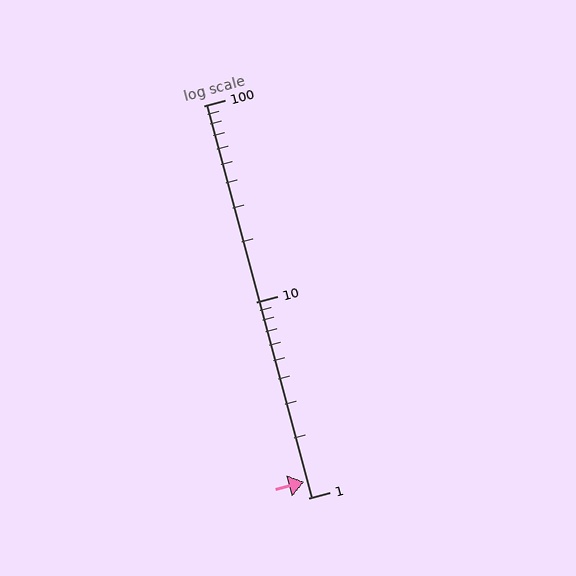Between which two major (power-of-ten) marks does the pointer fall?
The pointer is between 1 and 10.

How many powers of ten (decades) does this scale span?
The scale spans 2 decades, from 1 to 100.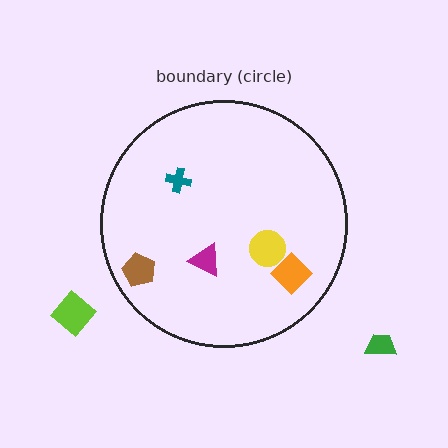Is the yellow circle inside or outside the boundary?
Inside.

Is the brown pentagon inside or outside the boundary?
Inside.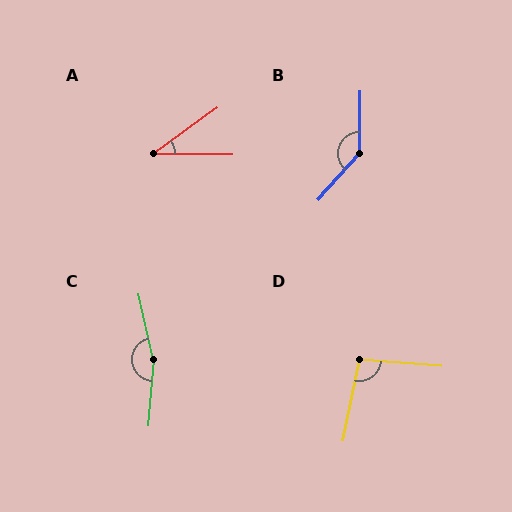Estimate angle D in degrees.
Approximately 97 degrees.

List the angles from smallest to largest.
A (36°), D (97°), B (139°), C (163°).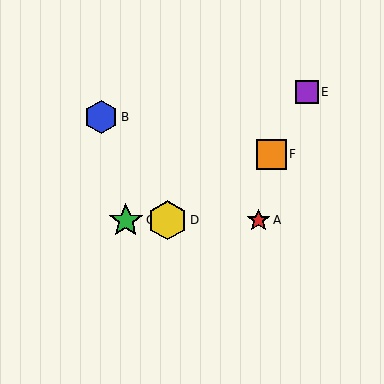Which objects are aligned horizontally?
Objects A, C, D are aligned horizontally.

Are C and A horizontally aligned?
Yes, both are at y≈220.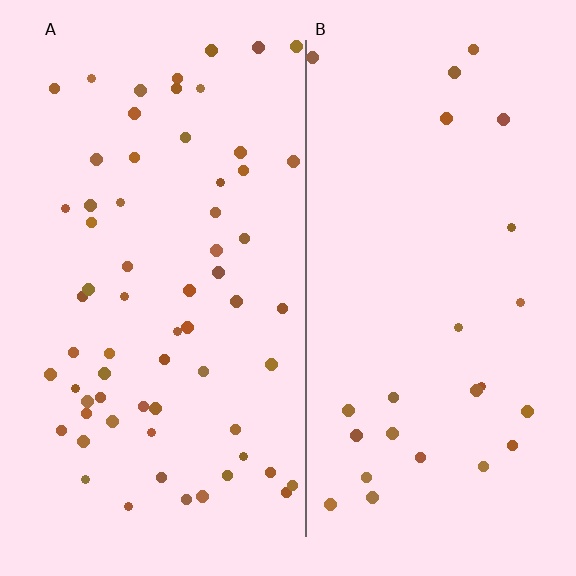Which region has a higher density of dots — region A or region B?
A (the left).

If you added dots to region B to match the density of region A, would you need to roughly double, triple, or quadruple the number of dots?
Approximately triple.